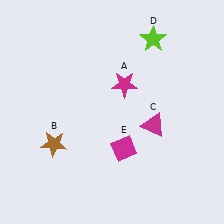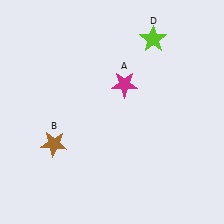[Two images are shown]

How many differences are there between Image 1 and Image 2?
There are 2 differences between the two images.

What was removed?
The magenta triangle (C), the magenta diamond (E) were removed in Image 2.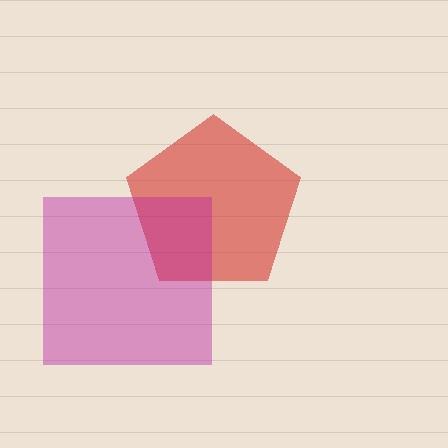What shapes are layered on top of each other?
The layered shapes are: a red pentagon, a magenta square.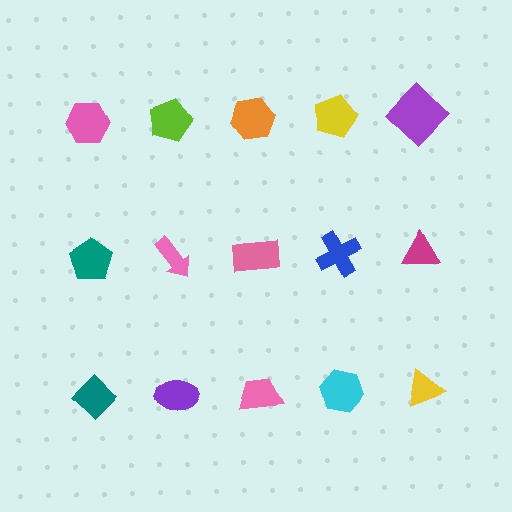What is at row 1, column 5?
A purple diamond.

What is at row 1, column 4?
A yellow pentagon.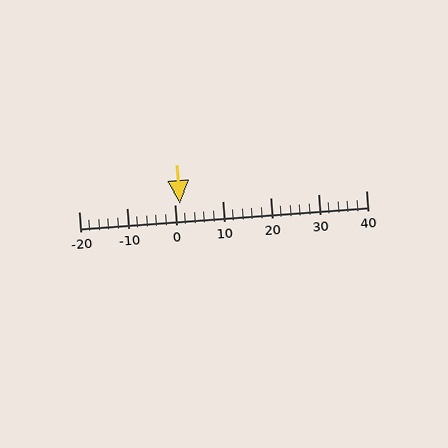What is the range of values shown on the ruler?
The ruler shows values from -20 to 40.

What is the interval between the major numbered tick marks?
The major tick marks are spaced 10 units apart.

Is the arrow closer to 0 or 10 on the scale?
The arrow is closer to 0.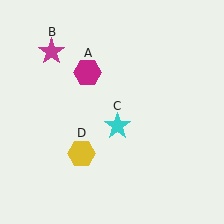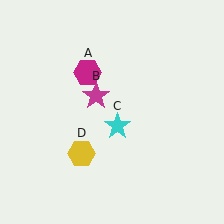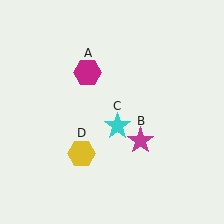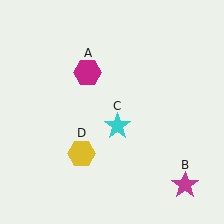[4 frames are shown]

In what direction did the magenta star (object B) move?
The magenta star (object B) moved down and to the right.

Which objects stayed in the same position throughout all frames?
Magenta hexagon (object A) and cyan star (object C) and yellow hexagon (object D) remained stationary.